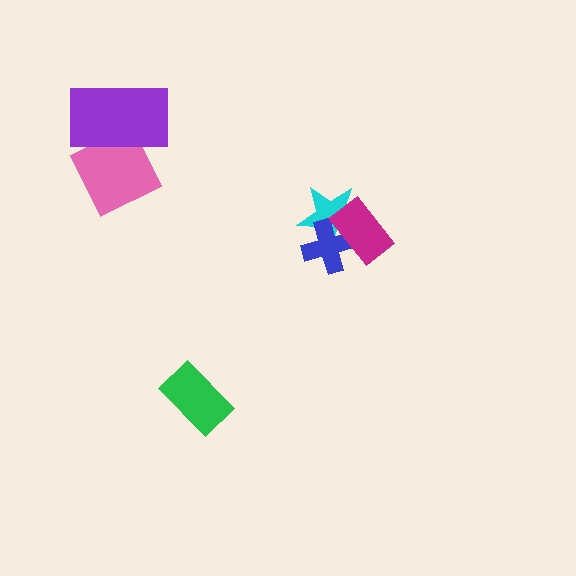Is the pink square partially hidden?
Yes, it is partially covered by another shape.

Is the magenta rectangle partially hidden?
No, no other shape covers it.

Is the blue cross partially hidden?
Yes, it is partially covered by another shape.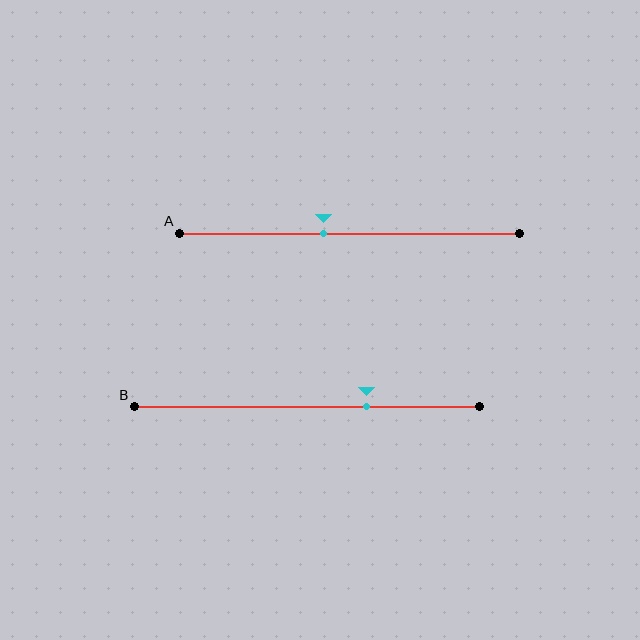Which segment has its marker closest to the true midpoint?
Segment A has its marker closest to the true midpoint.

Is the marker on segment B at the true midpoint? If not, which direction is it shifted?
No, the marker on segment B is shifted to the right by about 17% of the segment length.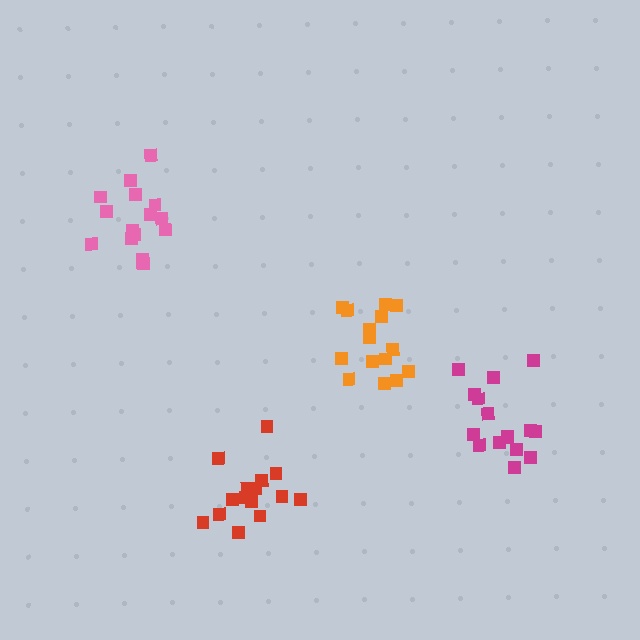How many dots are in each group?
Group 1: 16 dots, Group 2: 15 dots, Group 3: 15 dots, Group 4: 16 dots (62 total).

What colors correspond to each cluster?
The clusters are colored: pink, red, orange, magenta.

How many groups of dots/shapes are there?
There are 4 groups.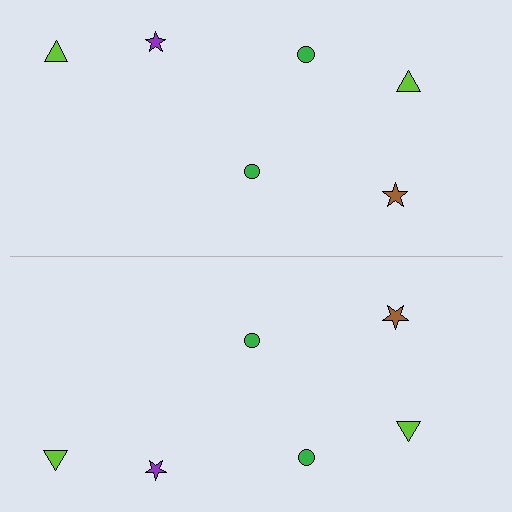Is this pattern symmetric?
Yes, this pattern has bilateral (reflection) symmetry.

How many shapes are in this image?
There are 12 shapes in this image.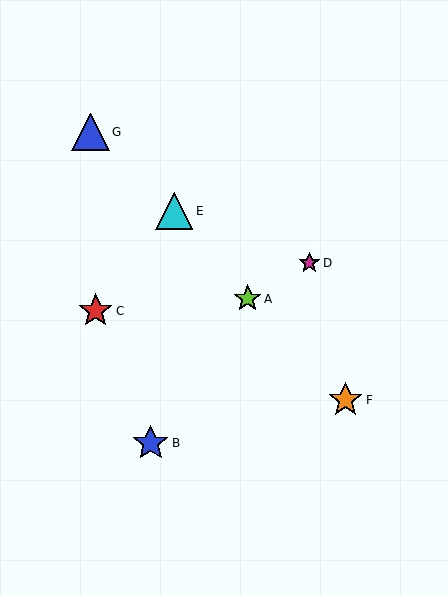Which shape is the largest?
The blue triangle (labeled G) is the largest.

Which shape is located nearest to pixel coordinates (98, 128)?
The blue triangle (labeled G) at (91, 132) is nearest to that location.